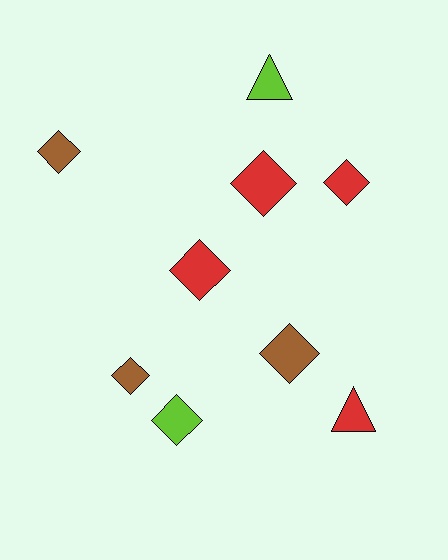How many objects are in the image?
There are 9 objects.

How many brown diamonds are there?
There are 3 brown diamonds.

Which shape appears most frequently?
Diamond, with 7 objects.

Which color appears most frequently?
Red, with 4 objects.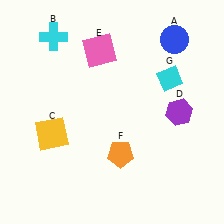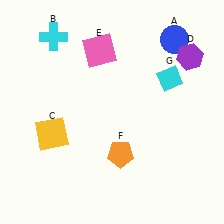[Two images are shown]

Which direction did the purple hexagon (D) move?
The purple hexagon (D) moved up.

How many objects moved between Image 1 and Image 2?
1 object moved between the two images.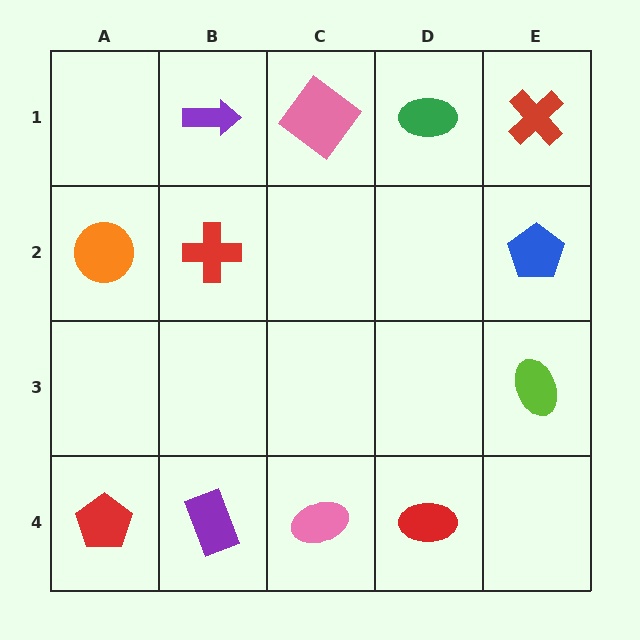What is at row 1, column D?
A green ellipse.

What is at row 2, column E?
A blue pentagon.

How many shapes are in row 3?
1 shape.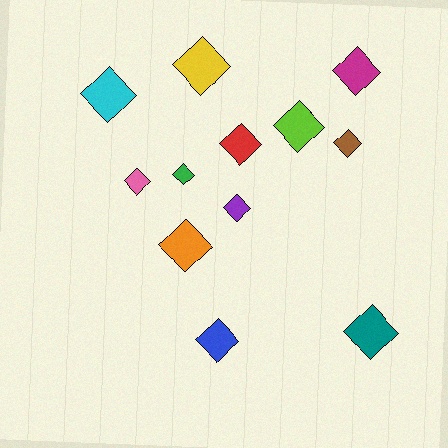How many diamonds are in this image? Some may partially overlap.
There are 12 diamonds.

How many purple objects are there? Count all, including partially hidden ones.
There is 1 purple object.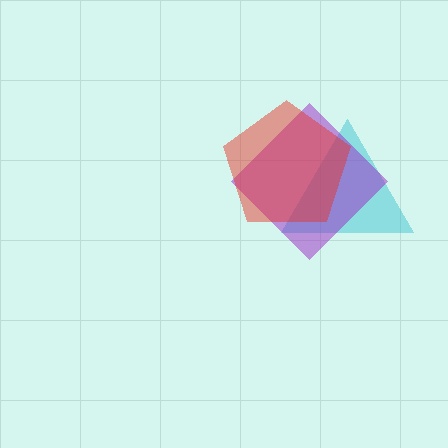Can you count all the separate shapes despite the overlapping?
Yes, there are 3 separate shapes.